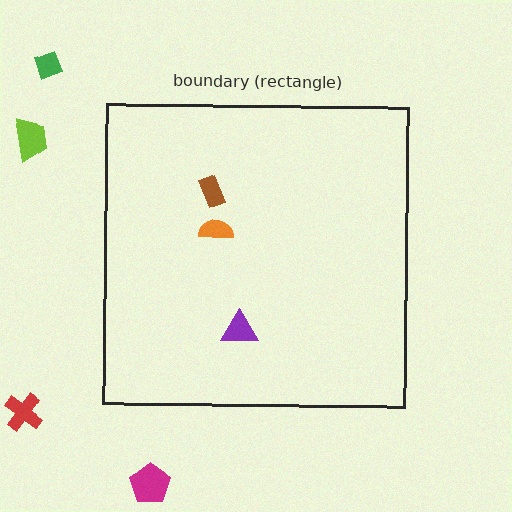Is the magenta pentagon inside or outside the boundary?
Outside.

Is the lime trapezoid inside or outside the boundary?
Outside.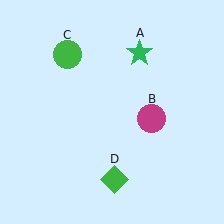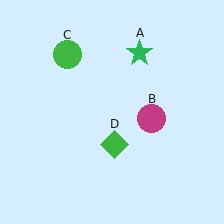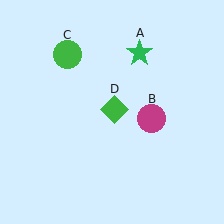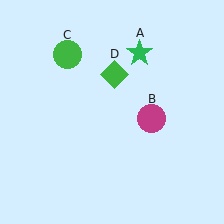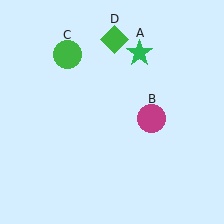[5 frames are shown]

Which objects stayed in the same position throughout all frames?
Green star (object A) and magenta circle (object B) and green circle (object C) remained stationary.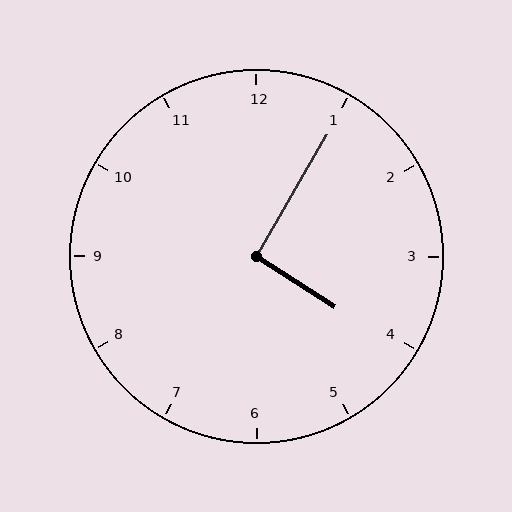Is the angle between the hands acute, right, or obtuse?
It is right.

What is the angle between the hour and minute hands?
Approximately 92 degrees.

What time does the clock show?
4:05.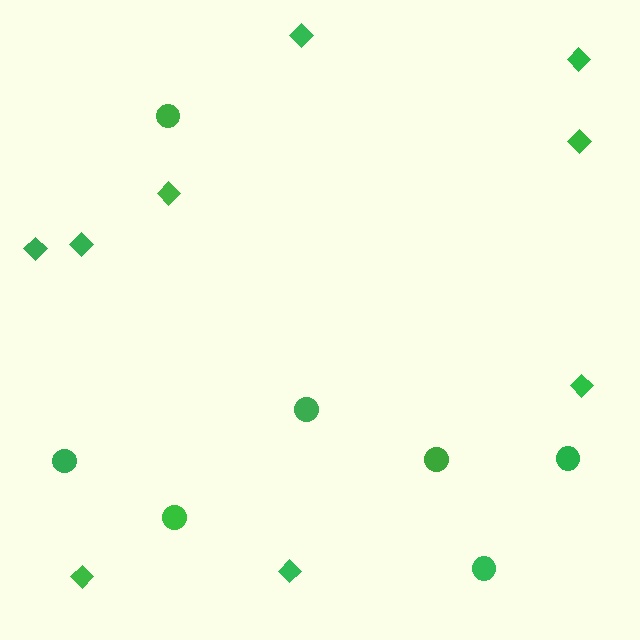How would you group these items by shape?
There are 2 groups: one group of diamonds (9) and one group of circles (7).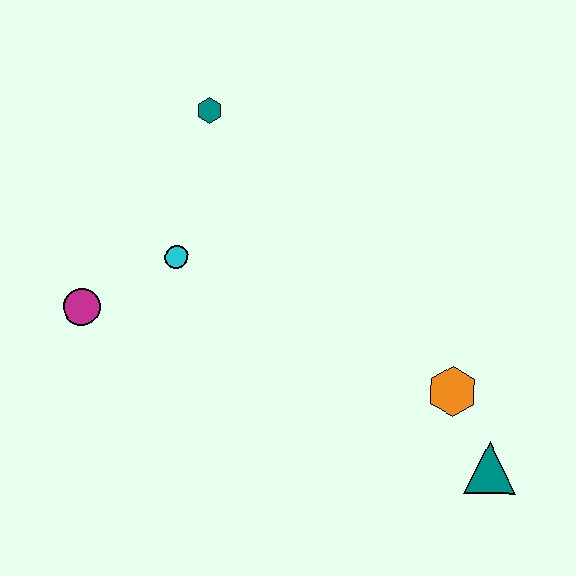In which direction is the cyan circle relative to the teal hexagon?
The cyan circle is below the teal hexagon.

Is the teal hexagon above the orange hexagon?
Yes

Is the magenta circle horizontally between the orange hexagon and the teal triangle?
No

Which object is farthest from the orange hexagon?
The magenta circle is farthest from the orange hexagon.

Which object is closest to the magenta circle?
The cyan circle is closest to the magenta circle.